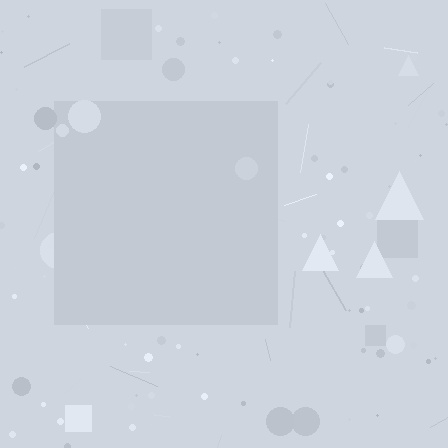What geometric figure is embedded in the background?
A square is embedded in the background.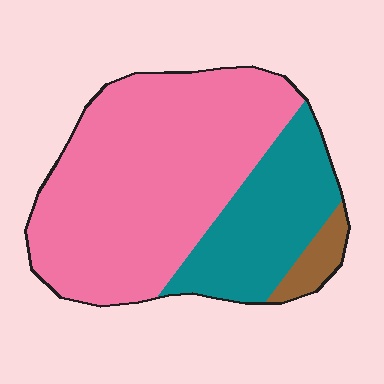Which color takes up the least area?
Brown, at roughly 5%.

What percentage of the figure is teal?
Teal covers about 25% of the figure.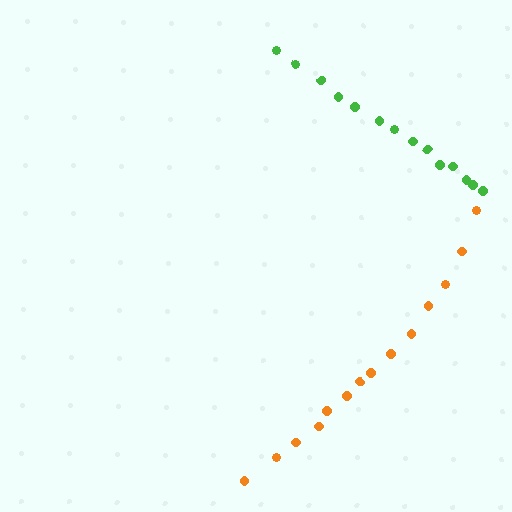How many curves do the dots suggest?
There are 2 distinct paths.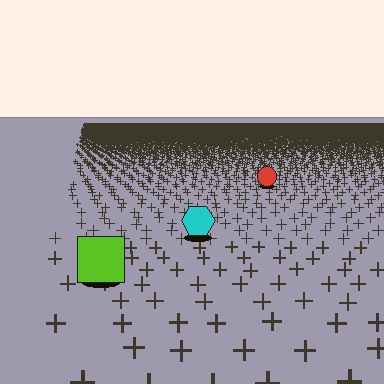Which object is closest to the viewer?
The lime square is closest. The texture marks near it are larger and more spread out.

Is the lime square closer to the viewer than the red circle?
Yes. The lime square is closer — you can tell from the texture gradient: the ground texture is coarser near it.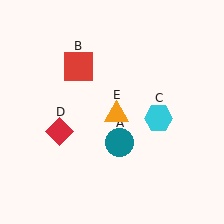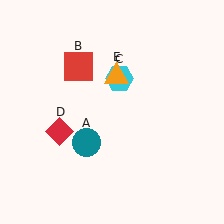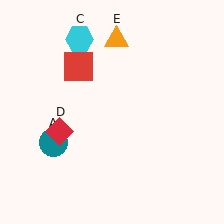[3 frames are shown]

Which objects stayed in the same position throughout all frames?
Red square (object B) and red diamond (object D) remained stationary.